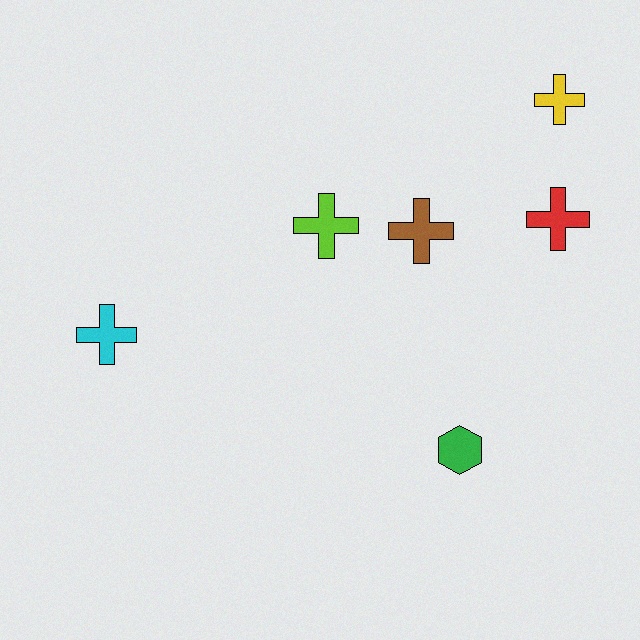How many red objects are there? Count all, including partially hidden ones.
There is 1 red object.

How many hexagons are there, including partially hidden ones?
There is 1 hexagon.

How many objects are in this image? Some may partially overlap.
There are 6 objects.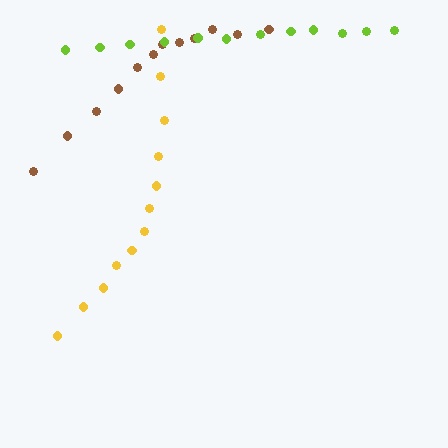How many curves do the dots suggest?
There are 3 distinct paths.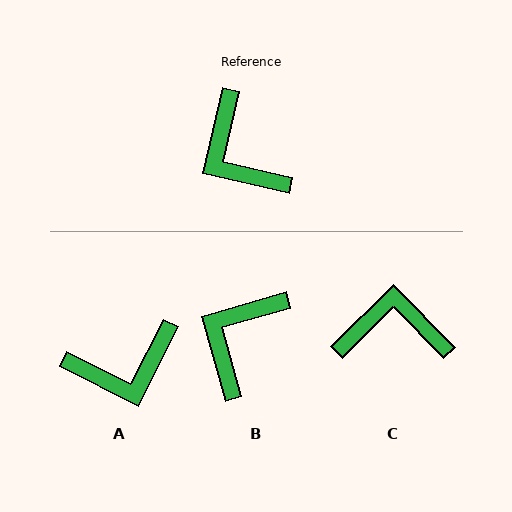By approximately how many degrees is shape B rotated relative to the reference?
Approximately 61 degrees clockwise.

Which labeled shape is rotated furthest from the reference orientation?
C, about 122 degrees away.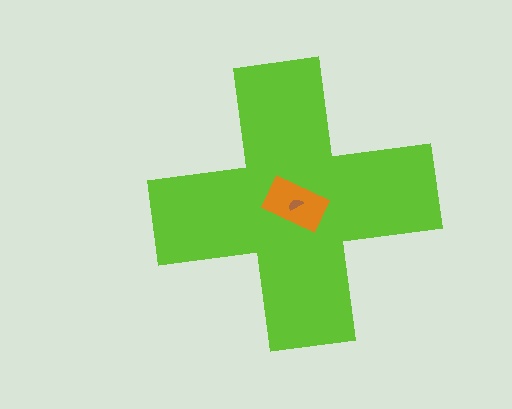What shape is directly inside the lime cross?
The orange rectangle.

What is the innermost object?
The brown semicircle.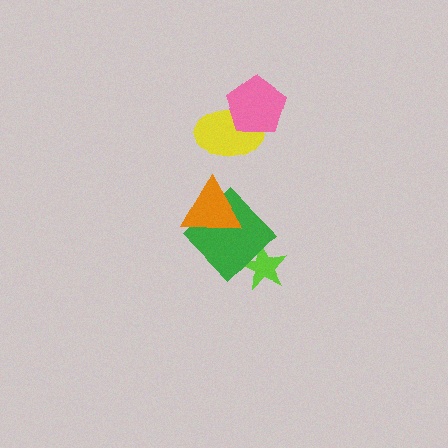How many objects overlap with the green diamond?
2 objects overlap with the green diamond.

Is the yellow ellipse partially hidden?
Yes, it is partially covered by another shape.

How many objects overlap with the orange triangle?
1 object overlaps with the orange triangle.